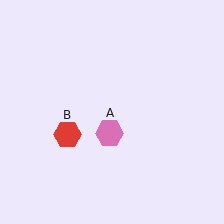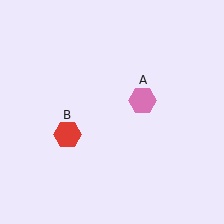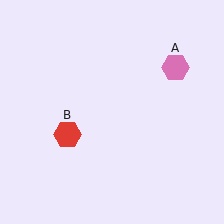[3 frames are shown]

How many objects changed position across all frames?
1 object changed position: pink hexagon (object A).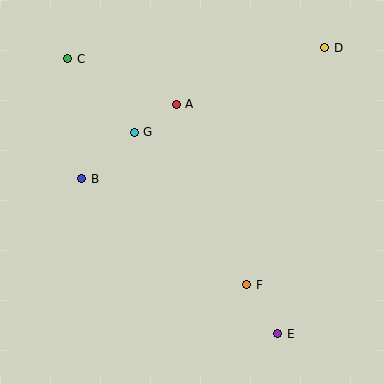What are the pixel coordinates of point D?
Point D is at (325, 48).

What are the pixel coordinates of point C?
Point C is at (68, 59).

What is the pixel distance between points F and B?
The distance between F and B is 196 pixels.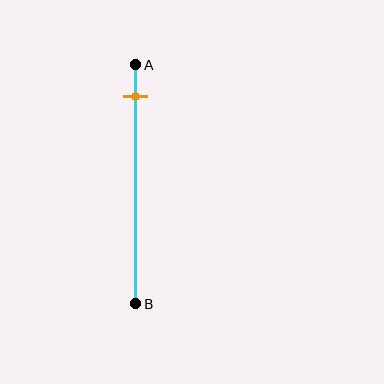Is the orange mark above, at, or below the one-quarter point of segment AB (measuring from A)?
The orange mark is above the one-quarter point of segment AB.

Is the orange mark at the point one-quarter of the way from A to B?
No, the mark is at about 15% from A, not at the 25% one-quarter point.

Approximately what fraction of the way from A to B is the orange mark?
The orange mark is approximately 15% of the way from A to B.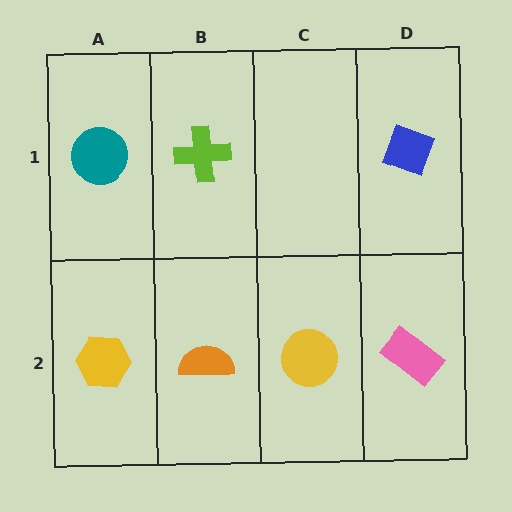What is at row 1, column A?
A teal circle.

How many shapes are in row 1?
3 shapes.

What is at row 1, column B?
A lime cross.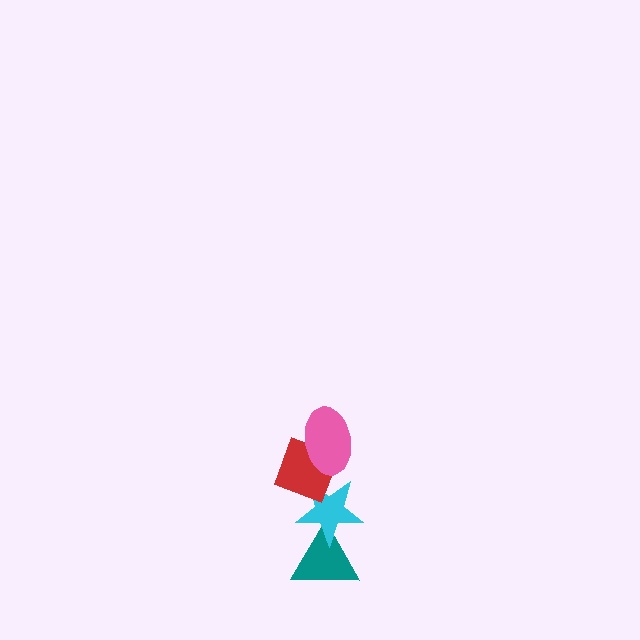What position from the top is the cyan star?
The cyan star is 3rd from the top.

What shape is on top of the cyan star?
The red diamond is on top of the cyan star.